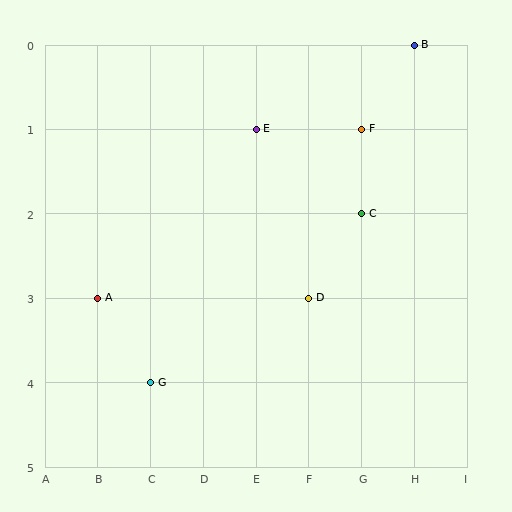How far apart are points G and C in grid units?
Points G and C are 4 columns and 2 rows apart (about 4.5 grid units diagonally).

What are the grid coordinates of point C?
Point C is at grid coordinates (G, 2).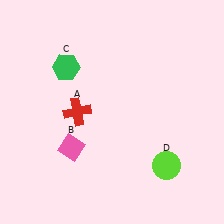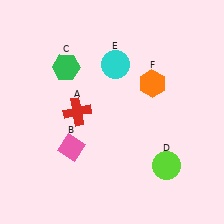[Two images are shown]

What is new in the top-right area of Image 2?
An orange hexagon (F) was added in the top-right area of Image 2.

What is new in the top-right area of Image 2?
A cyan circle (E) was added in the top-right area of Image 2.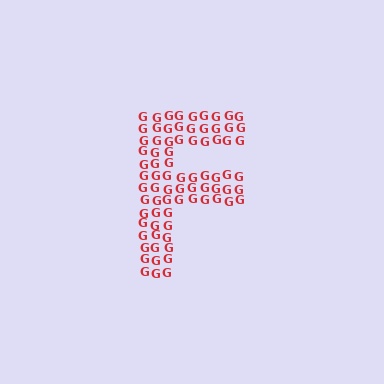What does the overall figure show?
The overall figure shows the letter F.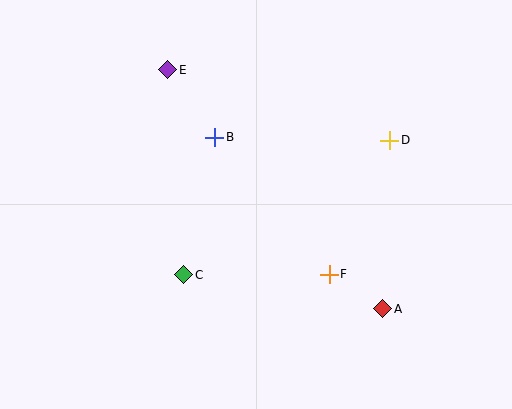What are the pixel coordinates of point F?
Point F is at (329, 274).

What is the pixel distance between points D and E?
The distance between D and E is 233 pixels.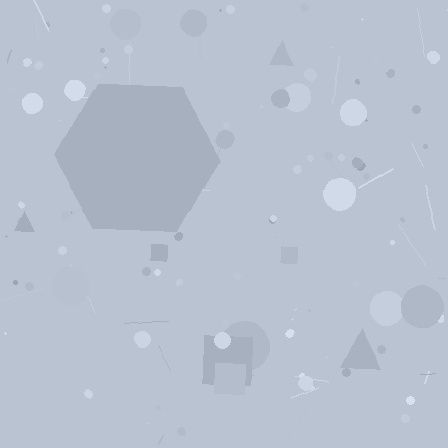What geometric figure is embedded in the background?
A hexagon is embedded in the background.